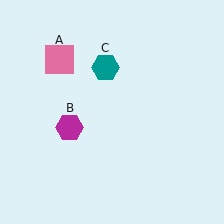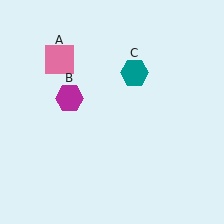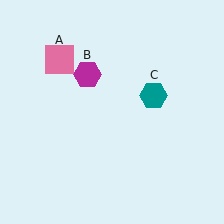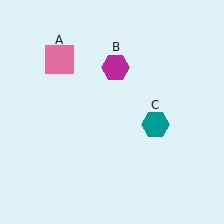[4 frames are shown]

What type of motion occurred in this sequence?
The magenta hexagon (object B), teal hexagon (object C) rotated clockwise around the center of the scene.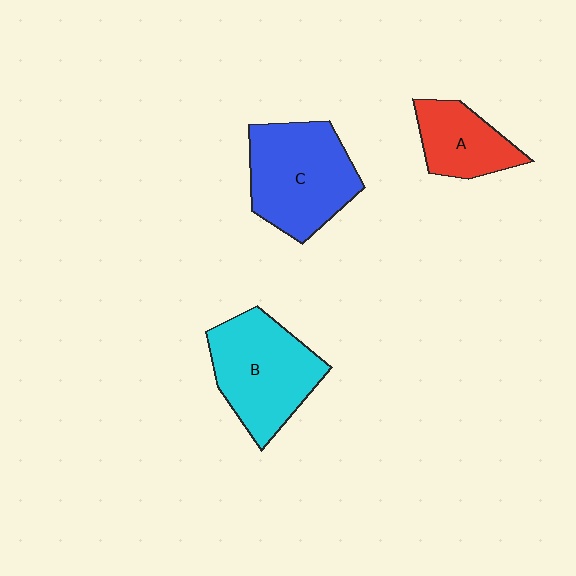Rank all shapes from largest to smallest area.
From largest to smallest: C (blue), B (cyan), A (red).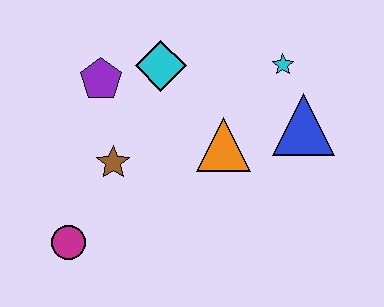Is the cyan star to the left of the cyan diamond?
No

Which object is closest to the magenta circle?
The brown star is closest to the magenta circle.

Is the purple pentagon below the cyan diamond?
Yes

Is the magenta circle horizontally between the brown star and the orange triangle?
No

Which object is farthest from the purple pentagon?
The blue triangle is farthest from the purple pentagon.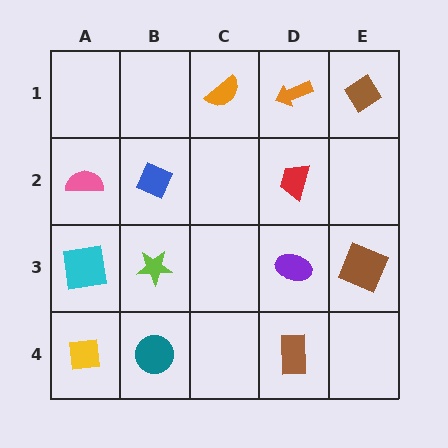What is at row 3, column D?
A purple ellipse.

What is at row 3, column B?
A lime star.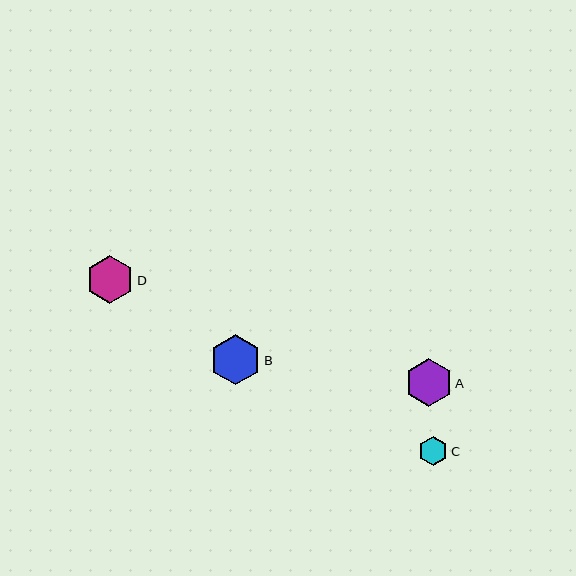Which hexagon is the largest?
Hexagon B is the largest with a size of approximately 50 pixels.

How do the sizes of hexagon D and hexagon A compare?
Hexagon D and hexagon A are approximately the same size.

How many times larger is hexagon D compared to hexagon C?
Hexagon D is approximately 1.6 times the size of hexagon C.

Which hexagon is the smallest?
Hexagon C is the smallest with a size of approximately 29 pixels.